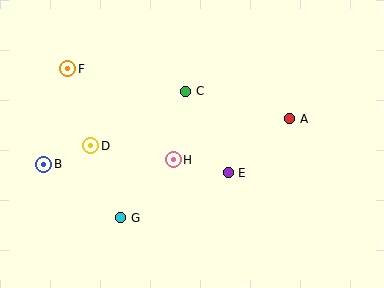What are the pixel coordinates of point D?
Point D is at (91, 146).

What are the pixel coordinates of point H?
Point H is at (173, 160).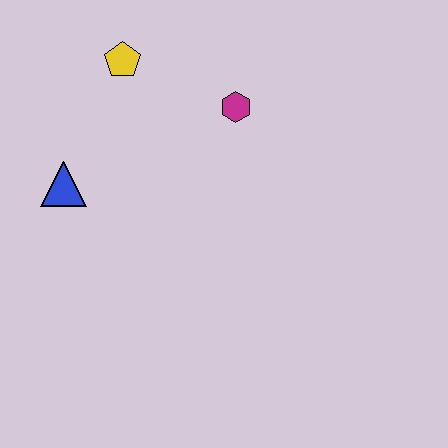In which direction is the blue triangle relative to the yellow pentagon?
The blue triangle is below the yellow pentagon.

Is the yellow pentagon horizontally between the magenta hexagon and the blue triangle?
Yes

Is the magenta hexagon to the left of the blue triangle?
No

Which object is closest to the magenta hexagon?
The yellow pentagon is closest to the magenta hexagon.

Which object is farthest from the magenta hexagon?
The blue triangle is farthest from the magenta hexagon.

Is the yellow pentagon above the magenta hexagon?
Yes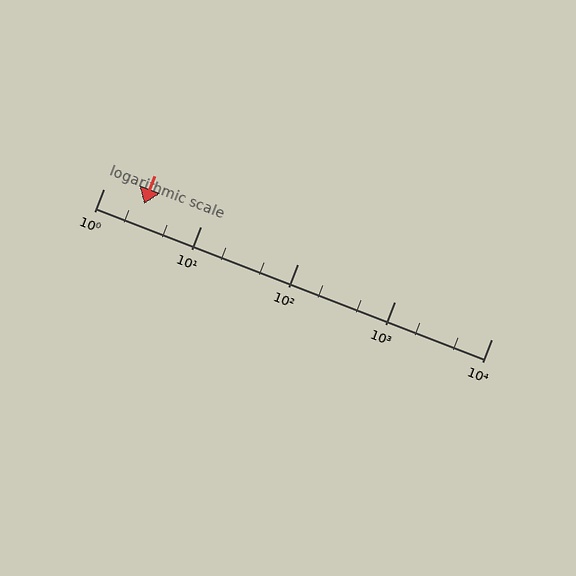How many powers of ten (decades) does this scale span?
The scale spans 4 decades, from 1 to 10000.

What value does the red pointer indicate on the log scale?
The pointer indicates approximately 2.6.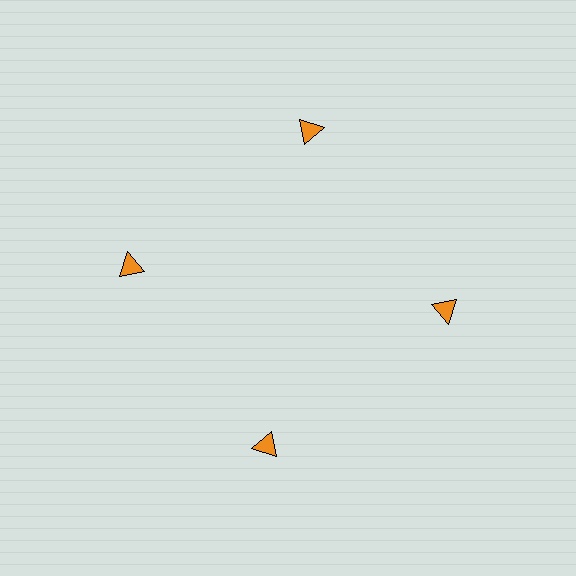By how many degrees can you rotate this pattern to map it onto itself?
The pattern maps onto itself every 90 degrees of rotation.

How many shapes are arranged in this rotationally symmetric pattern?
There are 4 shapes, arranged in 4 groups of 1.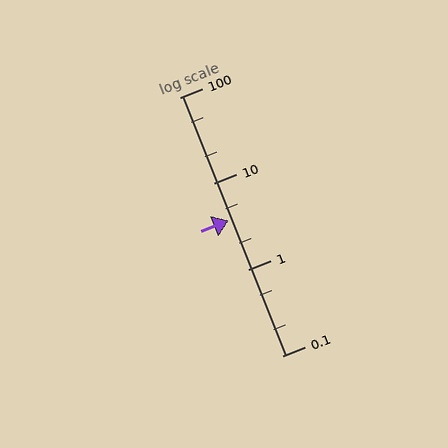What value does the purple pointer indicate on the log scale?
The pointer indicates approximately 3.7.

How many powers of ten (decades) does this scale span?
The scale spans 3 decades, from 0.1 to 100.